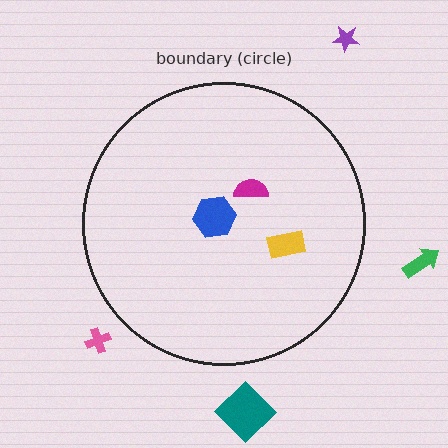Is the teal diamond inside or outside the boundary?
Outside.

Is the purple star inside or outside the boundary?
Outside.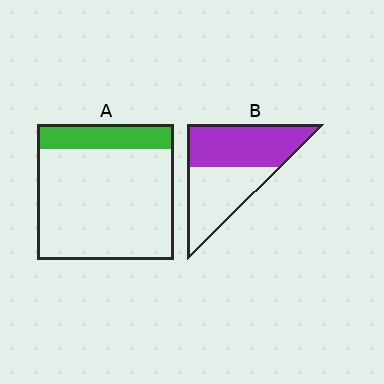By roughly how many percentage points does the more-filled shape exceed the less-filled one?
By roughly 35 percentage points (B over A).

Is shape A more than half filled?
No.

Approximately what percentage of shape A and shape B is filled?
A is approximately 20% and B is approximately 55%.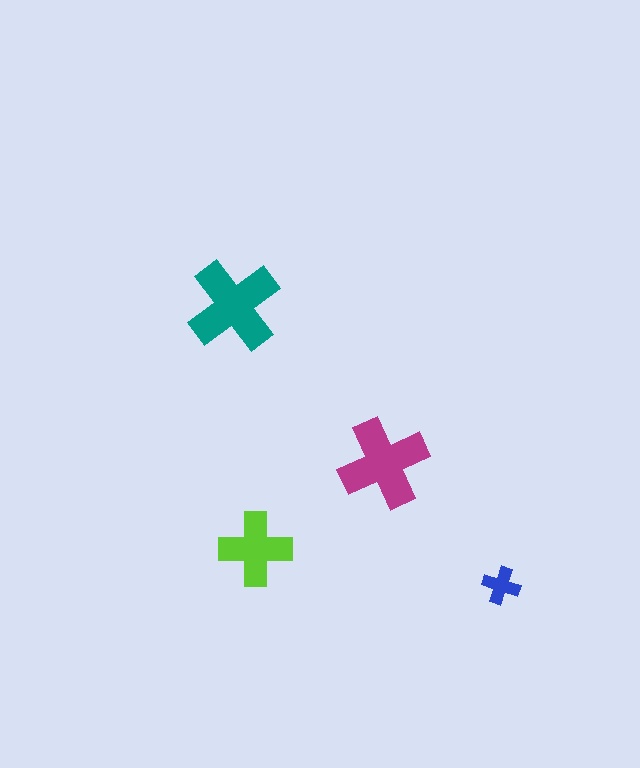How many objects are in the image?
There are 4 objects in the image.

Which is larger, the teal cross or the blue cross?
The teal one.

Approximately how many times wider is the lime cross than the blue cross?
About 2 times wider.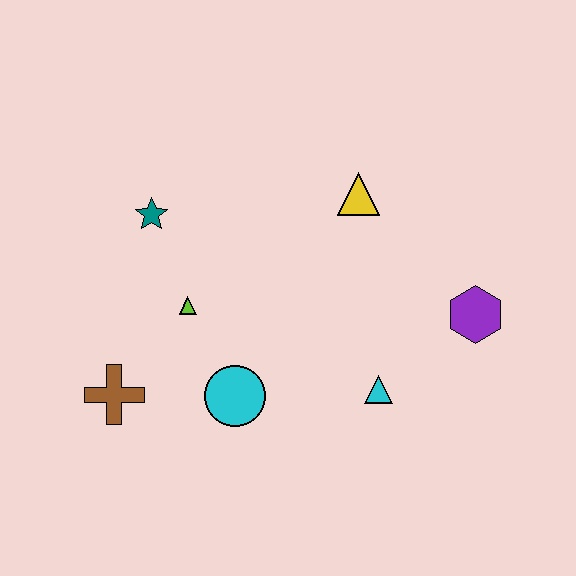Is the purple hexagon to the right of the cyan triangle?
Yes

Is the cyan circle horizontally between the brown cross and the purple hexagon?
Yes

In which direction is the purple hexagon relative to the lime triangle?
The purple hexagon is to the right of the lime triangle.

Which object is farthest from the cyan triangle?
The teal star is farthest from the cyan triangle.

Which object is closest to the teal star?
The lime triangle is closest to the teal star.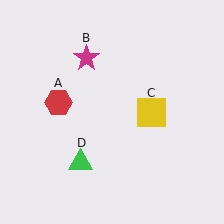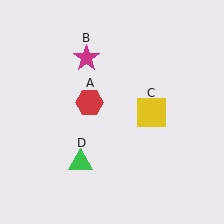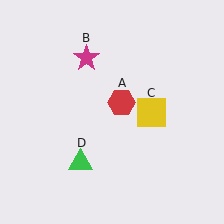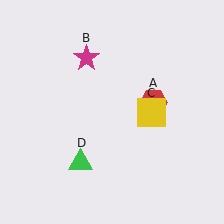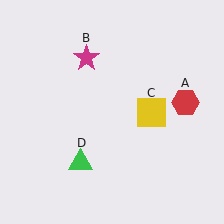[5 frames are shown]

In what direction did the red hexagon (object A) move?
The red hexagon (object A) moved right.